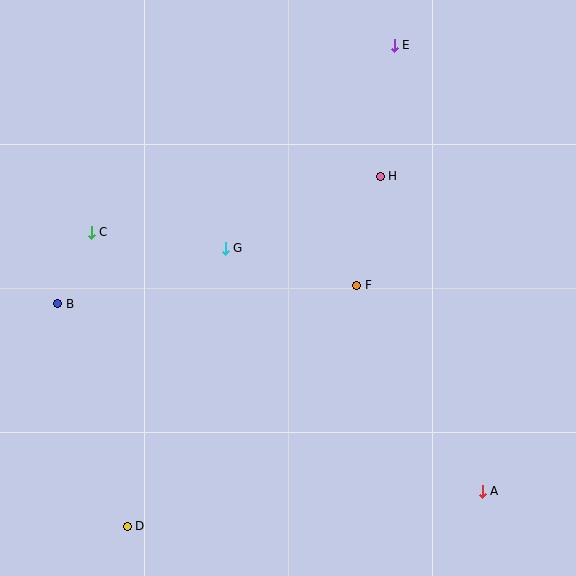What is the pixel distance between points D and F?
The distance between D and F is 333 pixels.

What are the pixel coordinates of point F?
Point F is at (357, 285).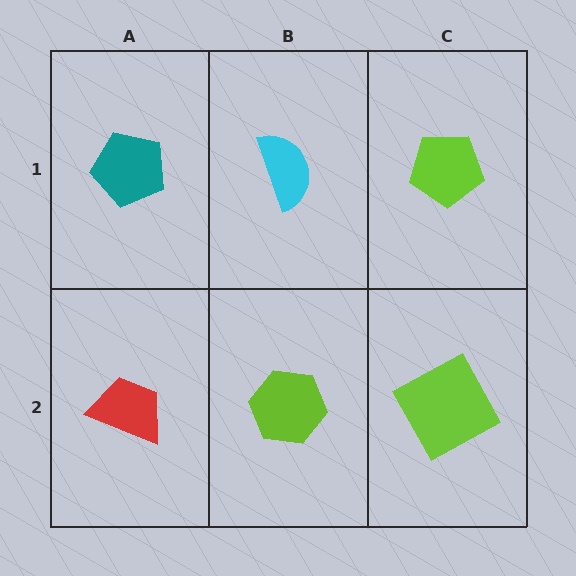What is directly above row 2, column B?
A cyan semicircle.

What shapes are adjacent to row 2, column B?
A cyan semicircle (row 1, column B), a red trapezoid (row 2, column A), a lime square (row 2, column C).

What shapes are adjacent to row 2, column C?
A lime pentagon (row 1, column C), a lime hexagon (row 2, column B).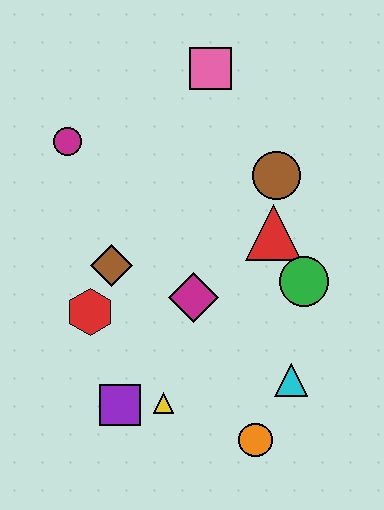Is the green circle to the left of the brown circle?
No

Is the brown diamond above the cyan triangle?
Yes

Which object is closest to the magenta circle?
The brown diamond is closest to the magenta circle.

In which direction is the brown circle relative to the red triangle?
The brown circle is above the red triangle.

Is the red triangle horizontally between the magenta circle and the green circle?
Yes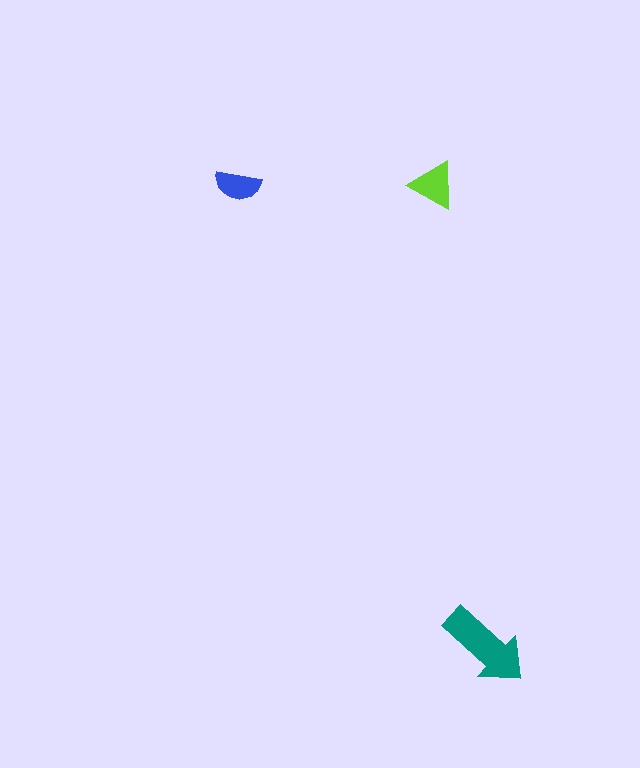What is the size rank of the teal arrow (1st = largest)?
1st.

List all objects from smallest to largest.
The blue semicircle, the lime triangle, the teal arrow.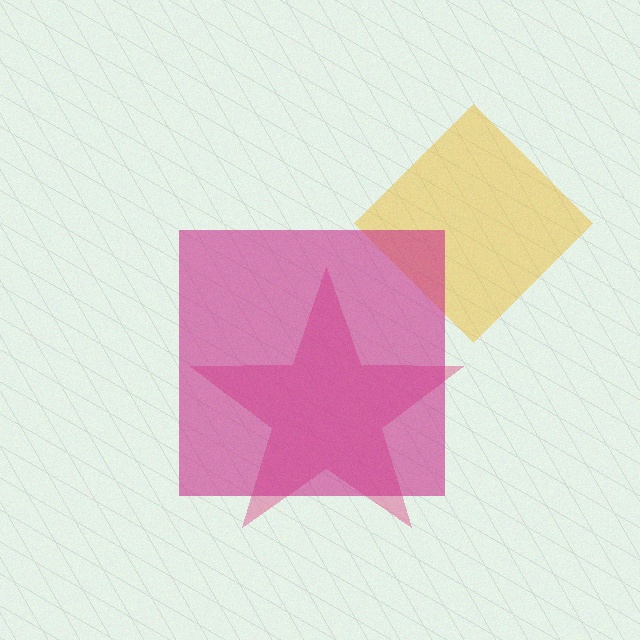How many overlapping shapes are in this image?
There are 3 overlapping shapes in the image.